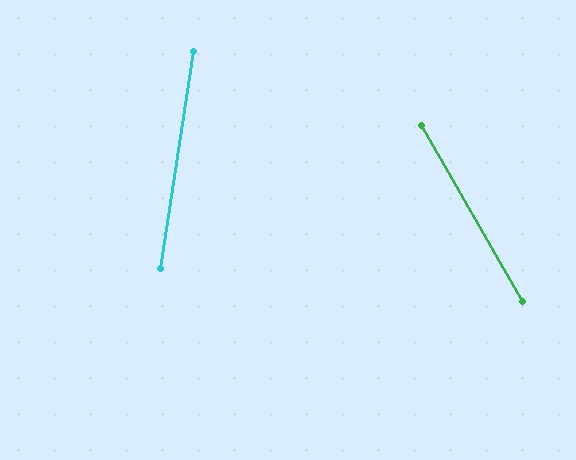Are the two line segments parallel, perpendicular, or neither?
Neither parallel nor perpendicular — they differ by about 38°.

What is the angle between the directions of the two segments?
Approximately 38 degrees.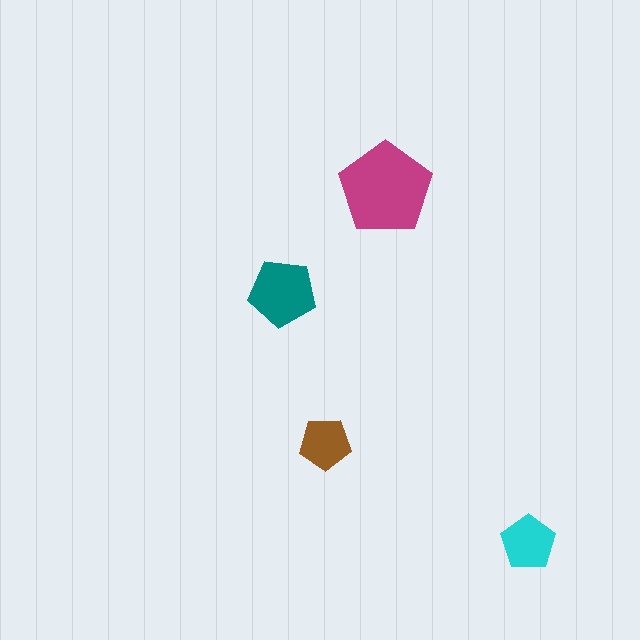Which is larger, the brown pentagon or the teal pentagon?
The teal one.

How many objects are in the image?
There are 4 objects in the image.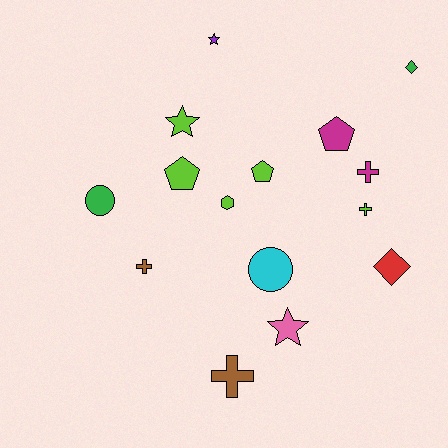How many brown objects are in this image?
There are 2 brown objects.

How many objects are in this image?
There are 15 objects.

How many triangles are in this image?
There are no triangles.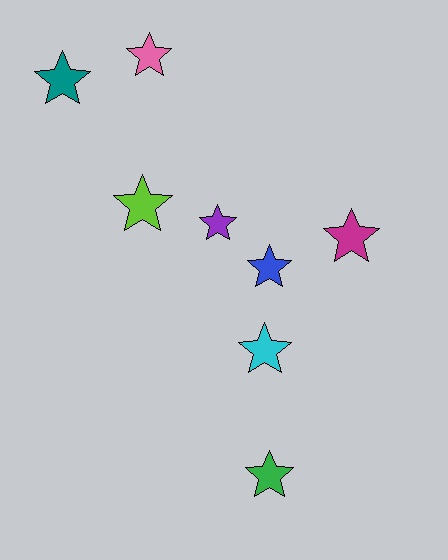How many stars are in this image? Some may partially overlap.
There are 8 stars.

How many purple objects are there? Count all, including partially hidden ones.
There is 1 purple object.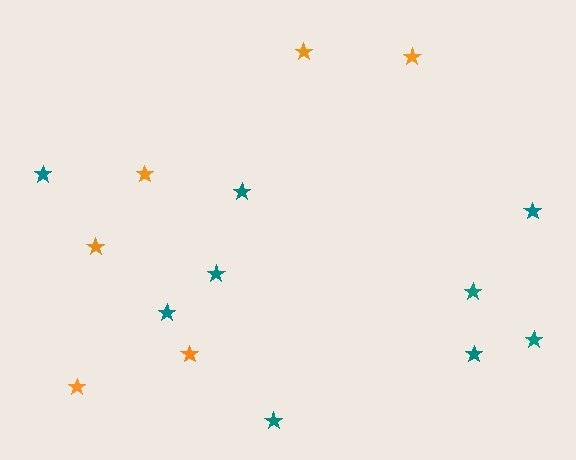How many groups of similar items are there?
There are 2 groups: one group of teal stars (9) and one group of orange stars (6).